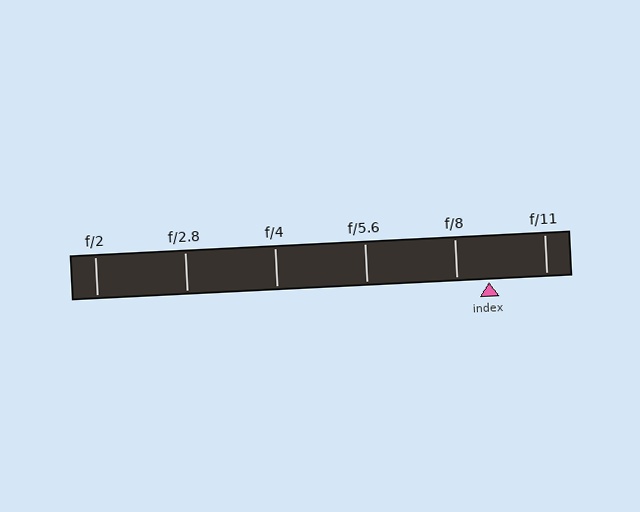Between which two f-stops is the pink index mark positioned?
The index mark is between f/8 and f/11.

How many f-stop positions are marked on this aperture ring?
There are 6 f-stop positions marked.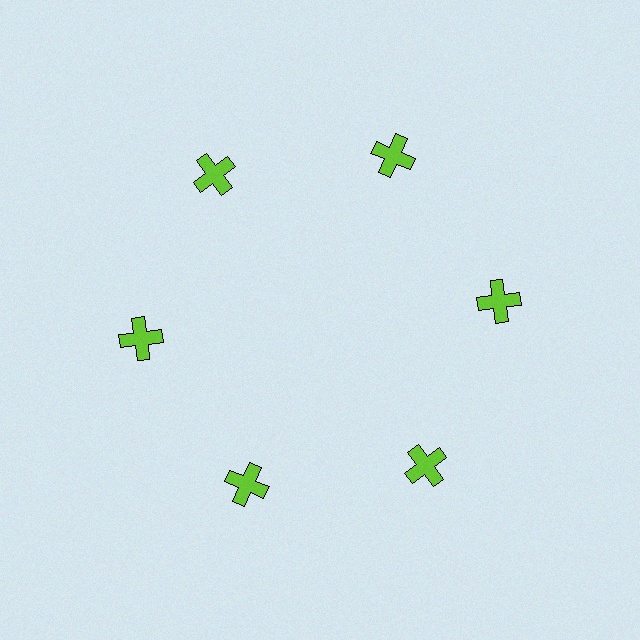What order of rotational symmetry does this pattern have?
This pattern has 6-fold rotational symmetry.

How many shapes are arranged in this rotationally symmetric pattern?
There are 6 shapes, arranged in 6 groups of 1.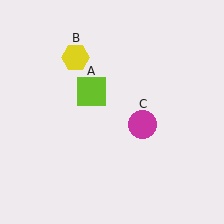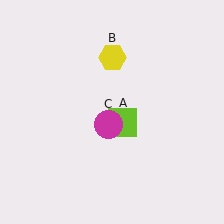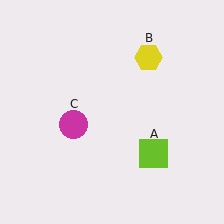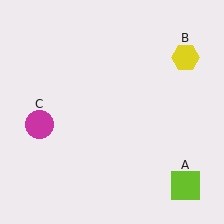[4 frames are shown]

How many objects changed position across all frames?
3 objects changed position: lime square (object A), yellow hexagon (object B), magenta circle (object C).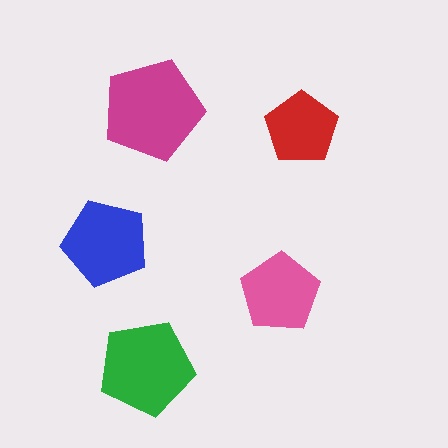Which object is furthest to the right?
The red pentagon is rightmost.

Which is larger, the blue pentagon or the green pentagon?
The green one.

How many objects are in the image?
There are 5 objects in the image.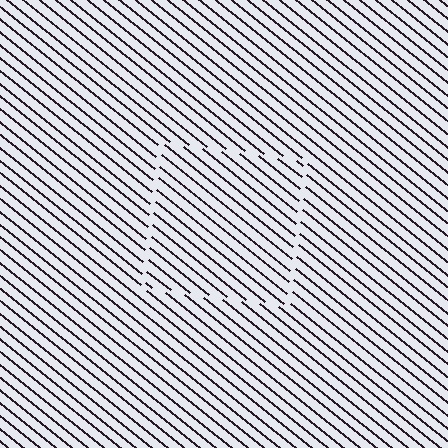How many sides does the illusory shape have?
4 sides — the line-ends trace a square.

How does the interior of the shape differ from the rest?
The interior of the shape contains the same grating, shifted by half a period — the contour is defined by the phase discontinuity where line-ends from the inner and outer gratings abut.